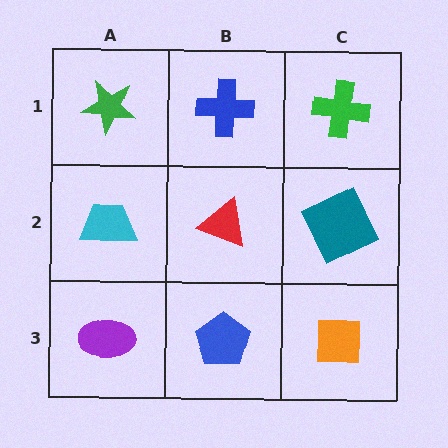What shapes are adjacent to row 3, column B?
A red triangle (row 2, column B), a purple ellipse (row 3, column A), an orange square (row 3, column C).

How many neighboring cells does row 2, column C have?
3.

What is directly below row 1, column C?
A teal square.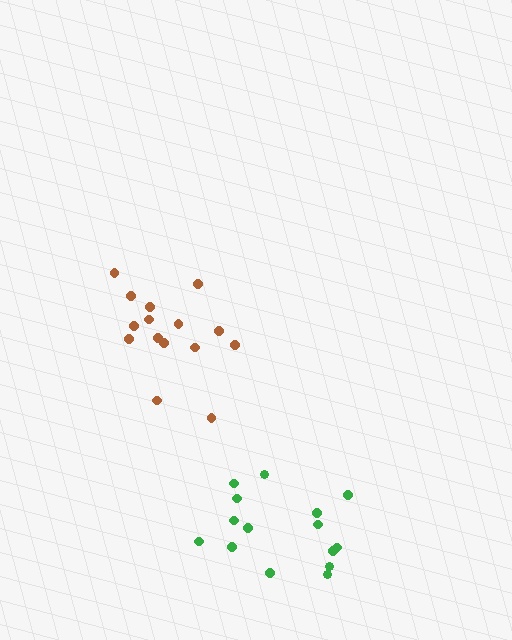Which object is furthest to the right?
The green cluster is rightmost.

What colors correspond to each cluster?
The clusters are colored: brown, green.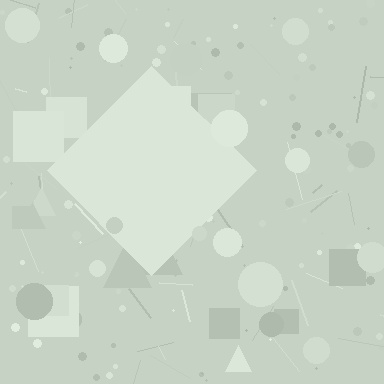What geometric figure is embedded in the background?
A diamond is embedded in the background.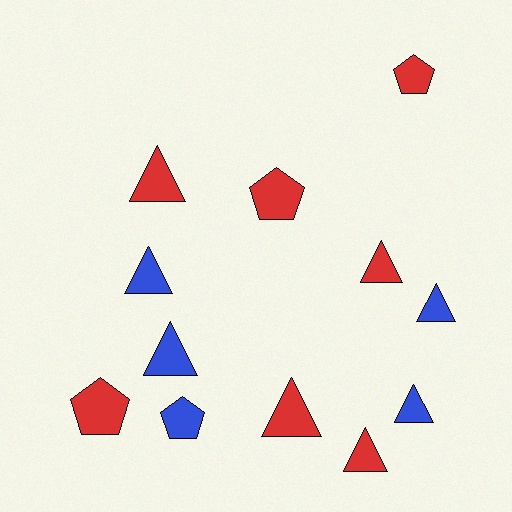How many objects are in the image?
There are 12 objects.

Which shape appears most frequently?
Triangle, with 8 objects.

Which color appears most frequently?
Red, with 7 objects.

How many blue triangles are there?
There are 4 blue triangles.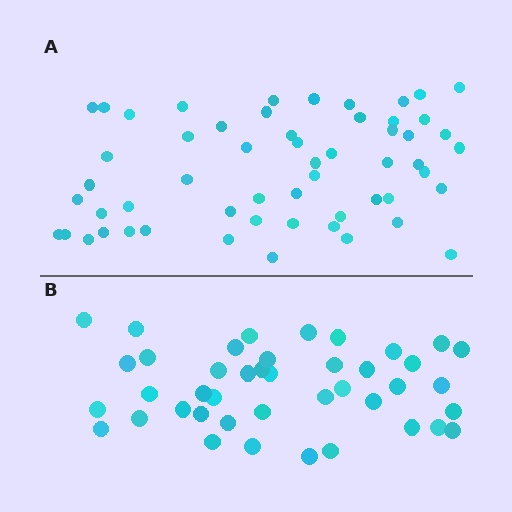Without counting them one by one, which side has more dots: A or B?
Region A (the top region) has more dots.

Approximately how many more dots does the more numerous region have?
Region A has approximately 15 more dots than region B.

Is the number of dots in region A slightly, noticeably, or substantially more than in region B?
Region A has noticeably more, but not dramatically so. The ratio is roughly 1.3 to 1.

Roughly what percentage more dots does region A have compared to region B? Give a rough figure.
About 35% more.